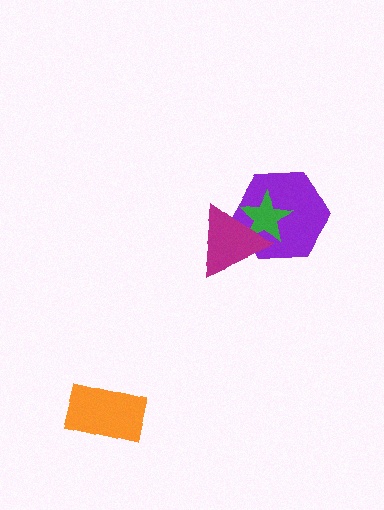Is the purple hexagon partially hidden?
Yes, it is partially covered by another shape.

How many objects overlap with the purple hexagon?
2 objects overlap with the purple hexagon.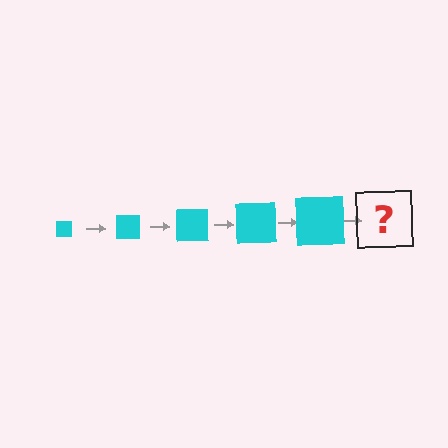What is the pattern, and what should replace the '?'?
The pattern is that the square gets progressively larger each step. The '?' should be a cyan square, larger than the previous one.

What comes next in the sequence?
The next element should be a cyan square, larger than the previous one.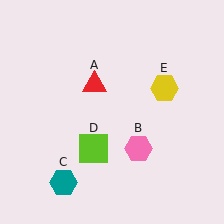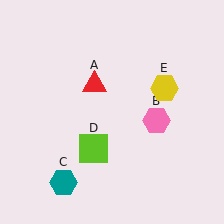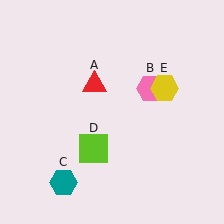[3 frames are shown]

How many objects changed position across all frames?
1 object changed position: pink hexagon (object B).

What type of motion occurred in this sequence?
The pink hexagon (object B) rotated counterclockwise around the center of the scene.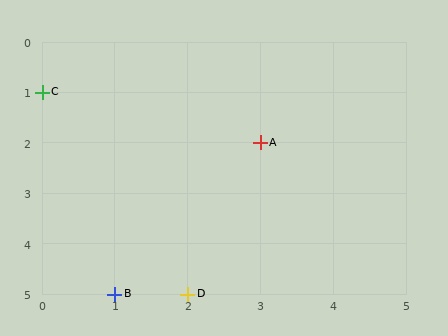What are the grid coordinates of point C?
Point C is at grid coordinates (0, 1).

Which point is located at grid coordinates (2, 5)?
Point D is at (2, 5).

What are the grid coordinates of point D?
Point D is at grid coordinates (2, 5).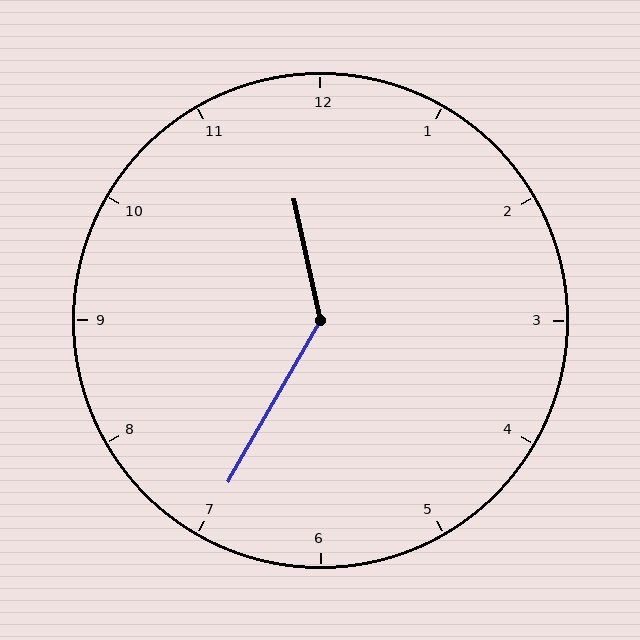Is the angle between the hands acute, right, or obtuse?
It is obtuse.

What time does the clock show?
11:35.